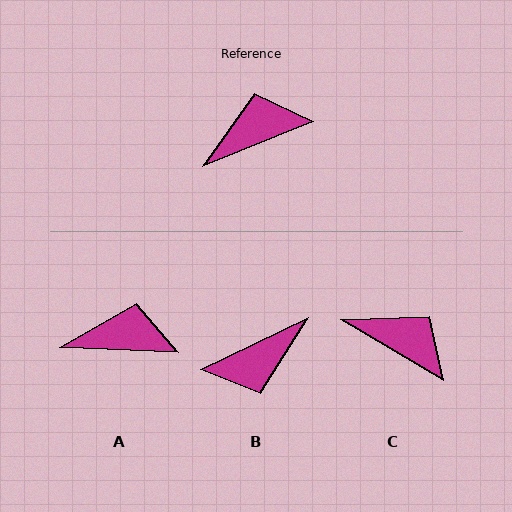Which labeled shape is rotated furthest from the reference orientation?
B, about 177 degrees away.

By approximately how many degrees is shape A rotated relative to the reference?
Approximately 25 degrees clockwise.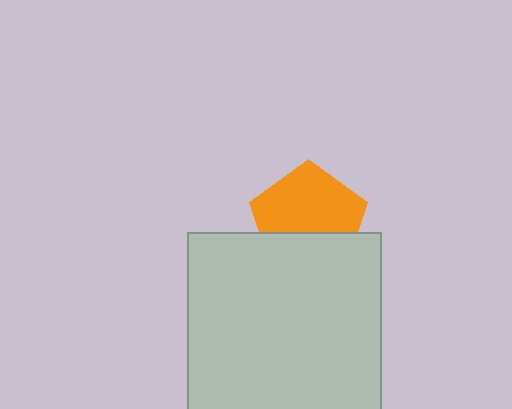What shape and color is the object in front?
The object in front is a light gray square.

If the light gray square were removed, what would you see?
You would see the complete orange pentagon.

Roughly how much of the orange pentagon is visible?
About half of it is visible (roughly 62%).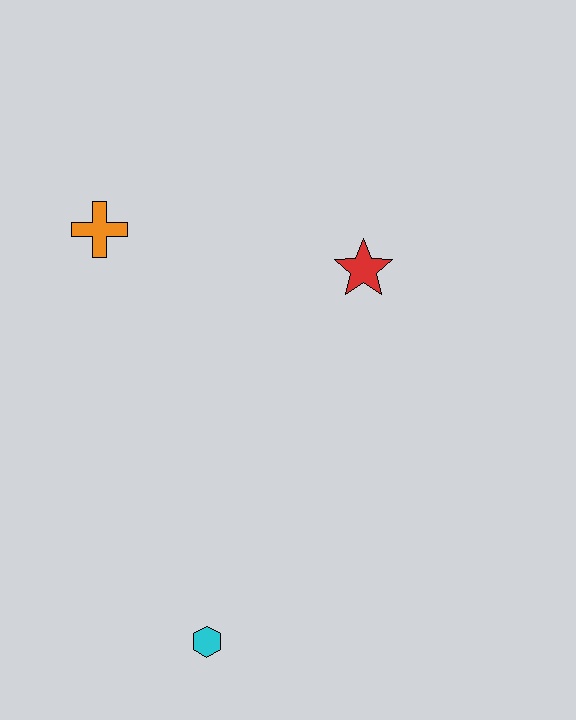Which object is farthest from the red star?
The cyan hexagon is farthest from the red star.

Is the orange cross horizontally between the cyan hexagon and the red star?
No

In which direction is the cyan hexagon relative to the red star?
The cyan hexagon is below the red star.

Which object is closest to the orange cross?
The red star is closest to the orange cross.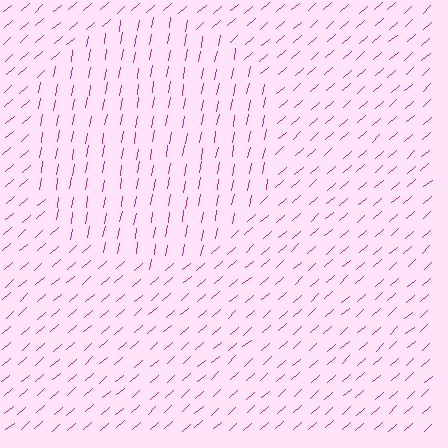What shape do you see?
I see a circle.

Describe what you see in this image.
The image is filled with small magenta line segments. A circle region in the image has lines oriented differently from the surrounding lines, creating a visible texture boundary.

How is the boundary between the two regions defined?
The boundary is defined purely by a change in line orientation (approximately 38 degrees difference). All lines are the same color and thickness.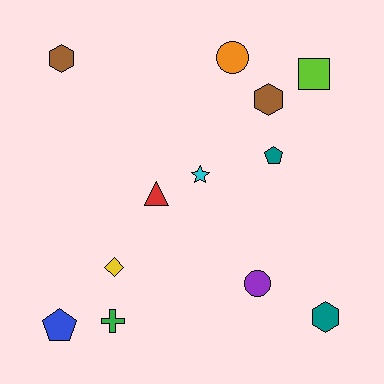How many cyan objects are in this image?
There is 1 cyan object.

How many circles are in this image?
There are 2 circles.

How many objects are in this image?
There are 12 objects.